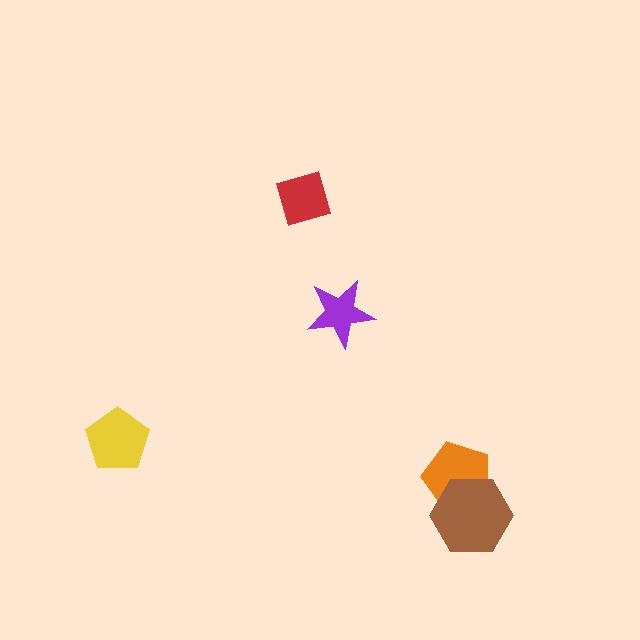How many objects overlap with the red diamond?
0 objects overlap with the red diamond.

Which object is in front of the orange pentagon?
The brown hexagon is in front of the orange pentagon.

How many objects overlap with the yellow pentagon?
0 objects overlap with the yellow pentagon.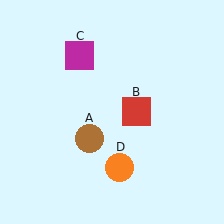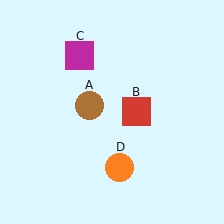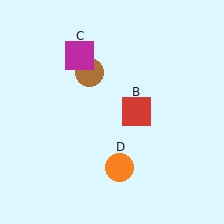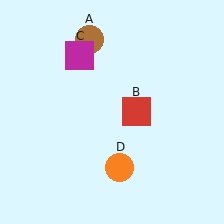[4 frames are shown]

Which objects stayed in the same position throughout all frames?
Red square (object B) and magenta square (object C) and orange circle (object D) remained stationary.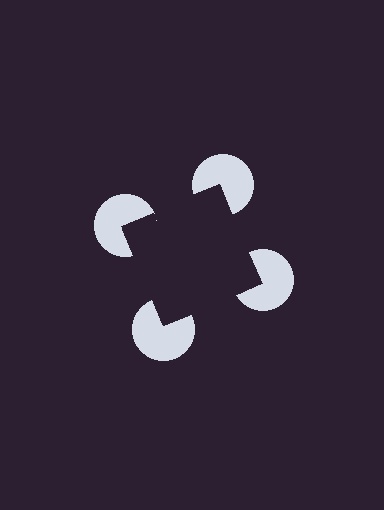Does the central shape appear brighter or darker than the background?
It typically appears slightly darker than the background, even though no actual brightness change is drawn.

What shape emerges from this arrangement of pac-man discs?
An illusory square — its edges are inferred from the aligned wedge cuts in the pac-man discs, not physically drawn.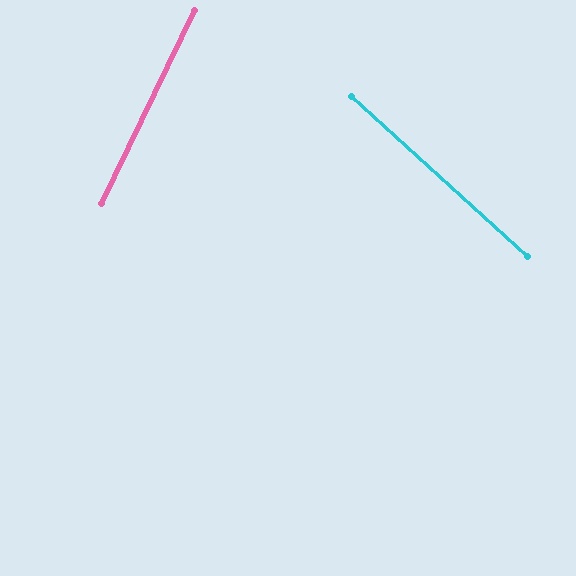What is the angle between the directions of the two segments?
Approximately 73 degrees.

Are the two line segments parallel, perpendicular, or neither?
Neither parallel nor perpendicular — they differ by about 73°.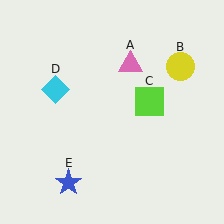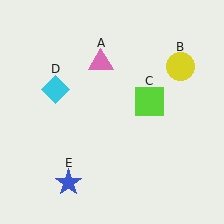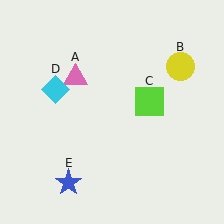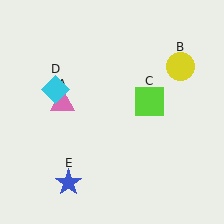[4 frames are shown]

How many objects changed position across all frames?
1 object changed position: pink triangle (object A).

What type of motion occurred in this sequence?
The pink triangle (object A) rotated counterclockwise around the center of the scene.